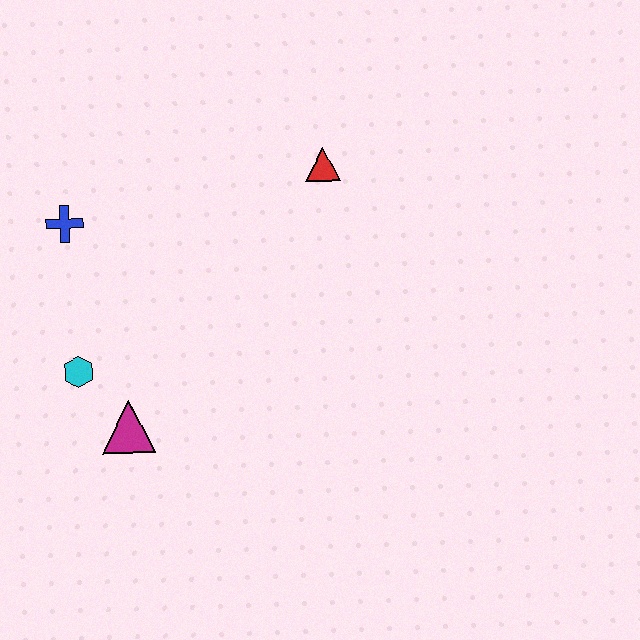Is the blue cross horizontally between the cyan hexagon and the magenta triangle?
No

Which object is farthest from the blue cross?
The red triangle is farthest from the blue cross.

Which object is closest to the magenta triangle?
The cyan hexagon is closest to the magenta triangle.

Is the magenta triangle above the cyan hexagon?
No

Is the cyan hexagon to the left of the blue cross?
No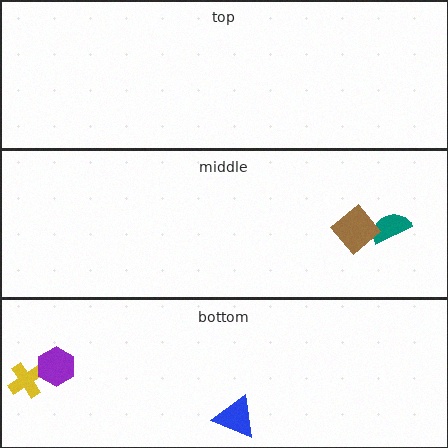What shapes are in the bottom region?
The blue triangle, the yellow cross, the purple hexagon.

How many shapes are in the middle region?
2.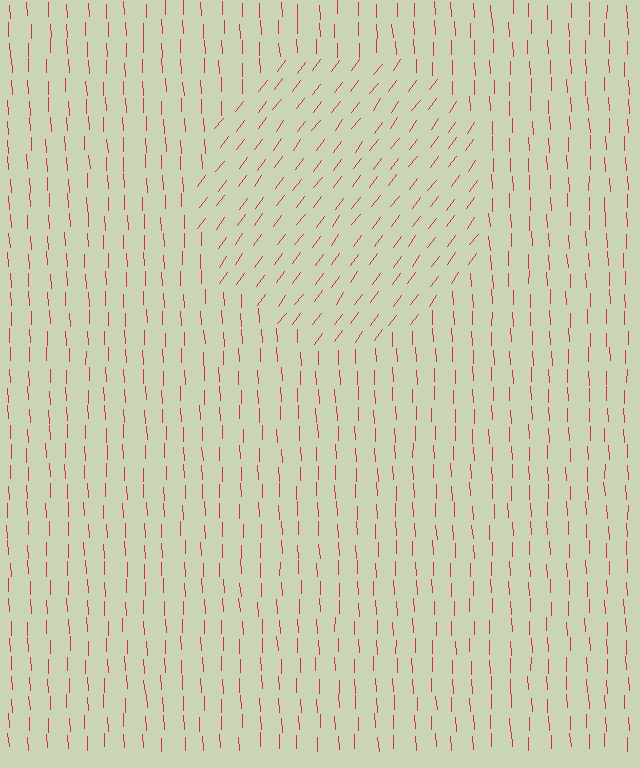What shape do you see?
I see a circle.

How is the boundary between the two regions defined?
The boundary is defined purely by a change in line orientation (approximately 39 degrees difference). All lines are the same color and thickness.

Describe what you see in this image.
The image is filled with small red line segments. A circle region in the image has lines oriented differently from the surrounding lines, creating a visible texture boundary.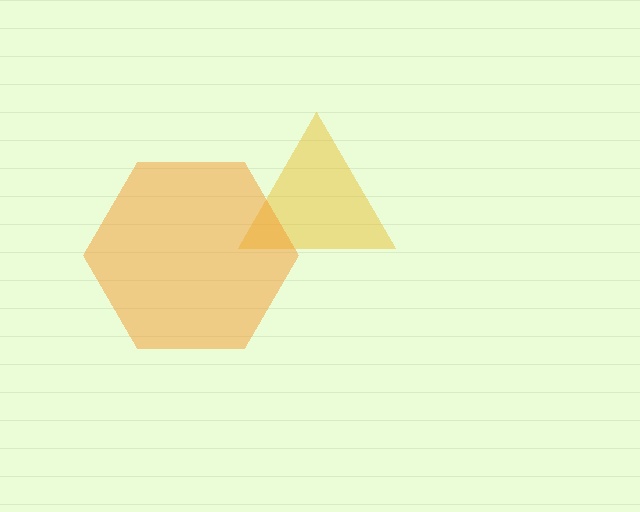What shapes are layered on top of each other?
The layered shapes are: a yellow triangle, an orange hexagon.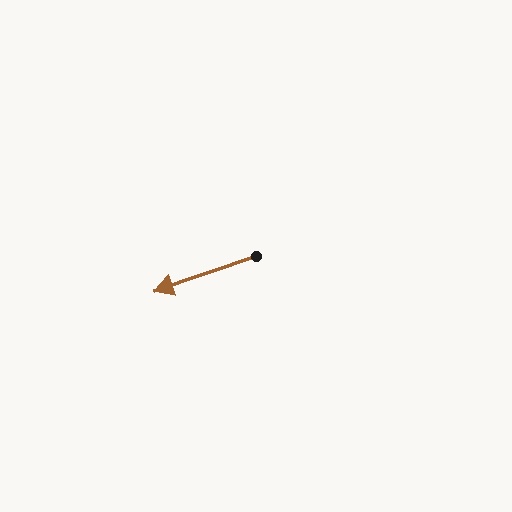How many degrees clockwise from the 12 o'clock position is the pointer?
Approximately 251 degrees.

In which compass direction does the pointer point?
West.